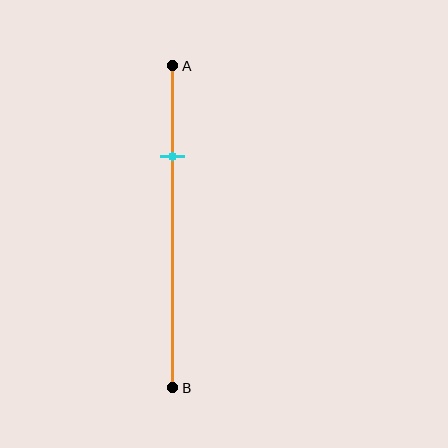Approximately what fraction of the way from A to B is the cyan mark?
The cyan mark is approximately 30% of the way from A to B.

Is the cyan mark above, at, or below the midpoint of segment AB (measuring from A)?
The cyan mark is above the midpoint of segment AB.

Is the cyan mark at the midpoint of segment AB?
No, the mark is at about 30% from A, not at the 50% midpoint.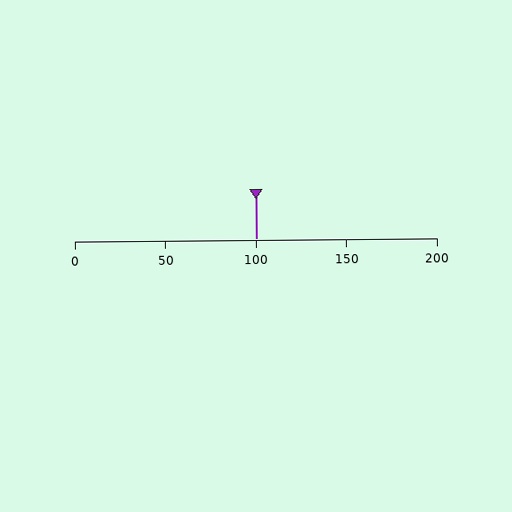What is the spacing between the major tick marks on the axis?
The major ticks are spaced 50 apart.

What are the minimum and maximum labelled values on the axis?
The axis runs from 0 to 200.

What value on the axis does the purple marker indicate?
The marker indicates approximately 100.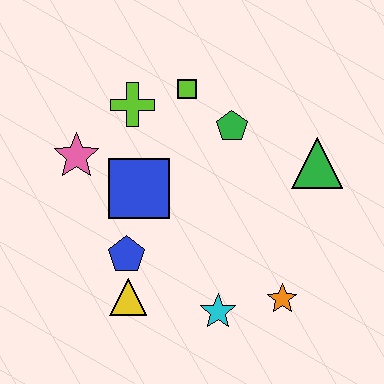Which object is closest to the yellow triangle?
The blue pentagon is closest to the yellow triangle.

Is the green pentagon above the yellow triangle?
Yes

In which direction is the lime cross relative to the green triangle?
The lime cross is to the left of the green triangle.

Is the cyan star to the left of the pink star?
No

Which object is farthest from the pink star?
The orange star is farthest from the pink star.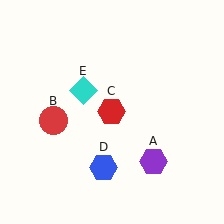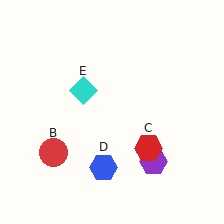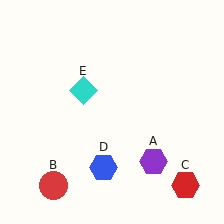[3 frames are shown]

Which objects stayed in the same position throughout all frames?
Purple hexagon (object A) and blue hexagon (object D) and cyan diamond (object E) remained stationary.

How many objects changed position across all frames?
2 objects changed position: red circle (object B), red hexagon (object C).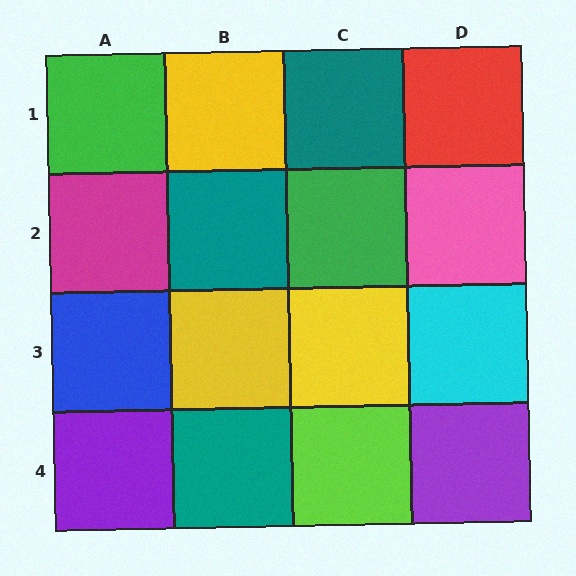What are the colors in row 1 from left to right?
Green, yellow, teal, red.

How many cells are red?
1 cell is red.